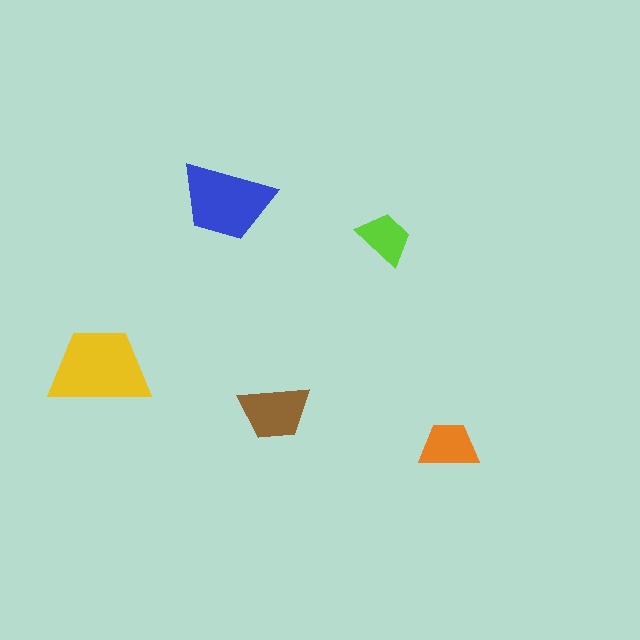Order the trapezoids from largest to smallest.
the yellow one, the blue one, the brown one, the orange one, the lime one.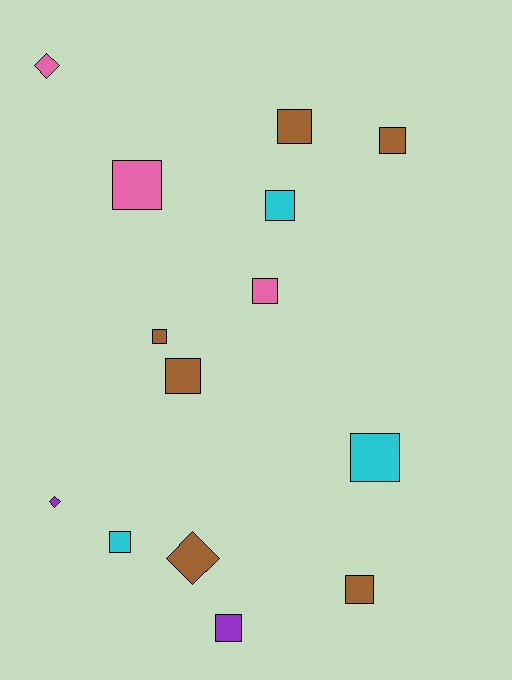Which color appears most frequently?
Brown, with 6 objects.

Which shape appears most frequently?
Square, with 11 objects.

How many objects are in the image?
There are 14 objects.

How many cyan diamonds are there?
There are no cyan diamonds.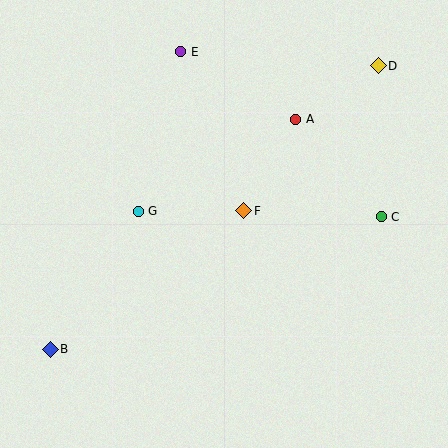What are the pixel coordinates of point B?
Point B is at (50, 349).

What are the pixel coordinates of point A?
Point A is at (296, 119).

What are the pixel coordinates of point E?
Point E is at (181, 52).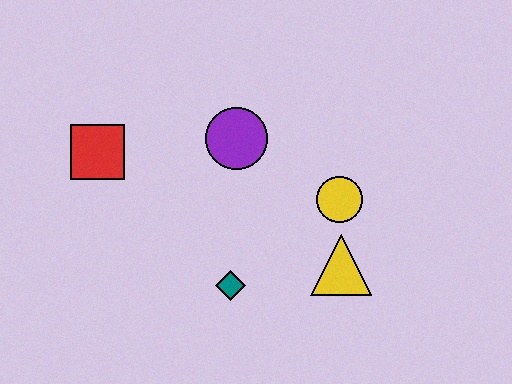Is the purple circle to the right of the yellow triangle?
No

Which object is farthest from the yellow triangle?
The red square is farthest from the yellow triangle.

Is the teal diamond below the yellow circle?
Yes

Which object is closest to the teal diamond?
The yellow triangle is closest to the teal diamond.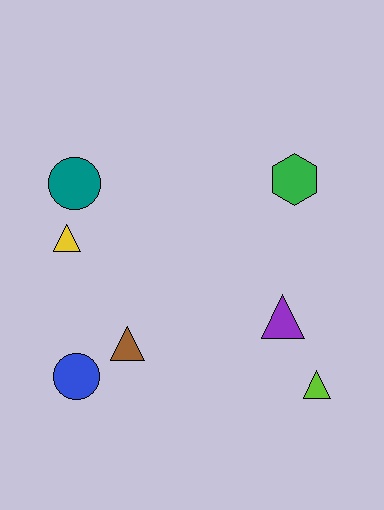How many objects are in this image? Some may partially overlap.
There are 7 objects.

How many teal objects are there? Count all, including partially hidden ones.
There is 1 teal object.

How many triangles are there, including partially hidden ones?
There are 4 triangles.